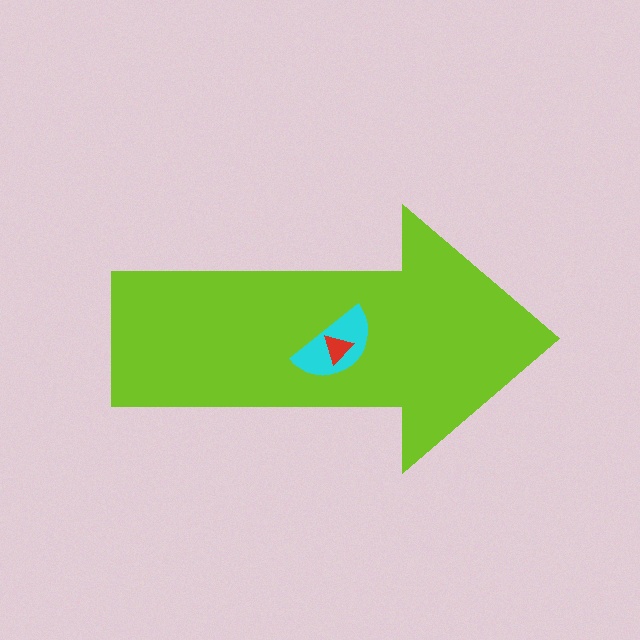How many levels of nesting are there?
3.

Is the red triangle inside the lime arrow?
Yes.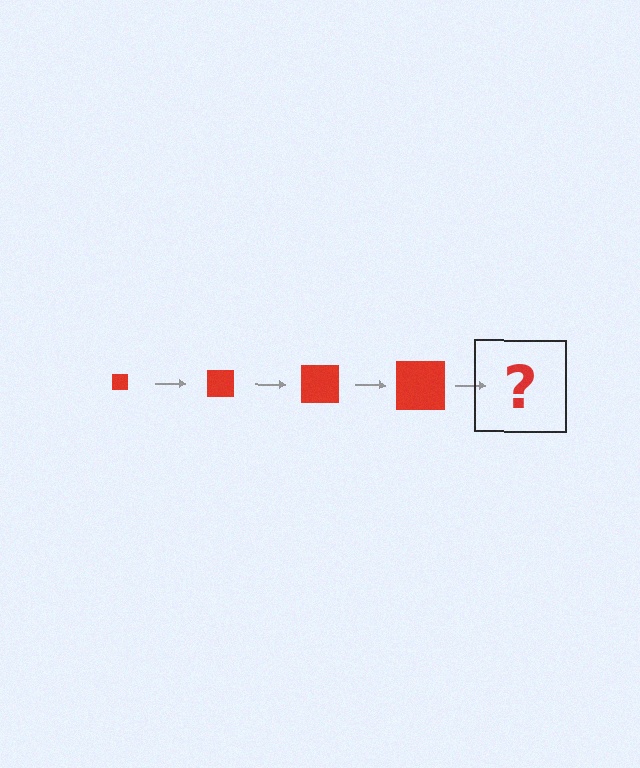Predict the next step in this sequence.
The next step is a red square, larger than the previous one.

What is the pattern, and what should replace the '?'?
The pattern is that the square gets progressively larger each step. The '?' should be a red square, larger than the previous one.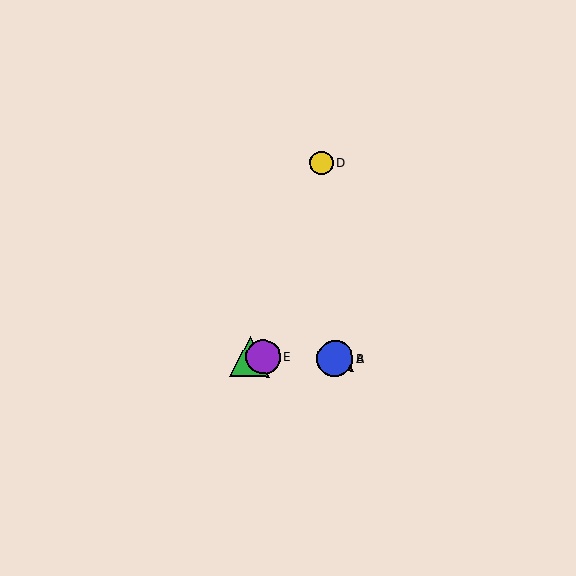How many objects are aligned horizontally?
4 objects (A, B, C, E) are aligned horizontally.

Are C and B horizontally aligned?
Yes, both are at y≈357.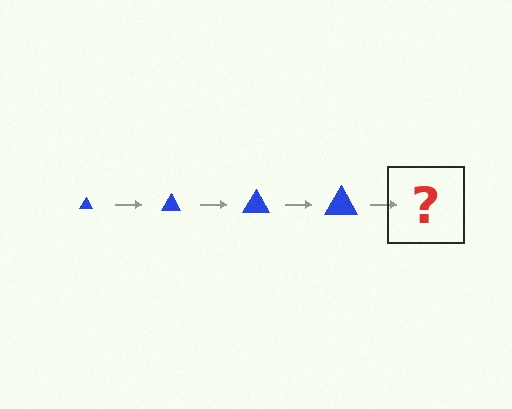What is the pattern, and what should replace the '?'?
The pattern is that the triangle gets progressively larger each step. The '?' should be a blue triangle, larger than the previous one.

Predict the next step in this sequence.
The next step is a blue triangle, larger than the previous one.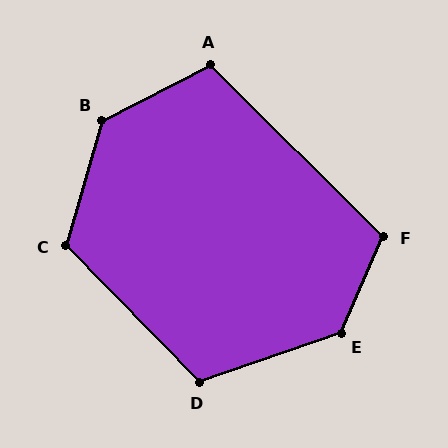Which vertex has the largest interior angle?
B, at approximately 134 degrees.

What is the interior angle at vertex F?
Approximately 111 degrees (obtuse).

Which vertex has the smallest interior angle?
A, at approximately 108 degrees.